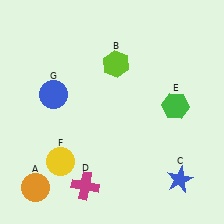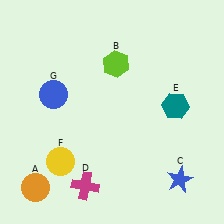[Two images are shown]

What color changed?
The hexagon (E) changed from green in Image 1 to teal in Image 2.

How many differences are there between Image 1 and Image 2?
There is 1 difference between the two images.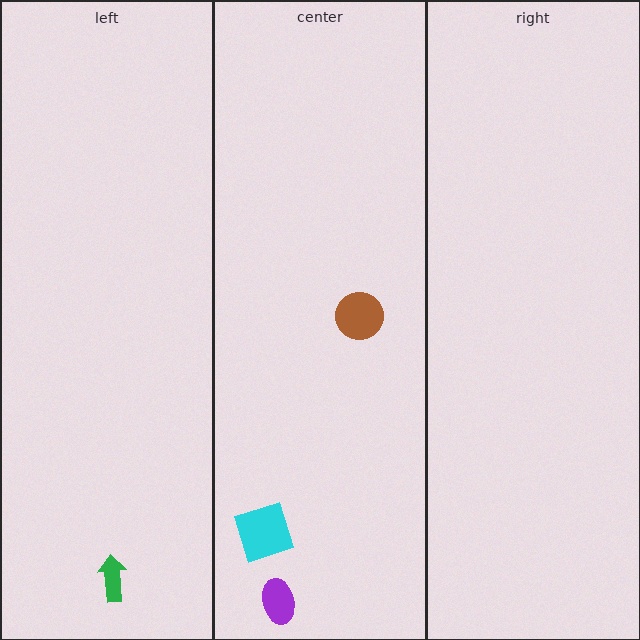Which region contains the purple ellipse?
The center region.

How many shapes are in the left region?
1.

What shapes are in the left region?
The green arrow.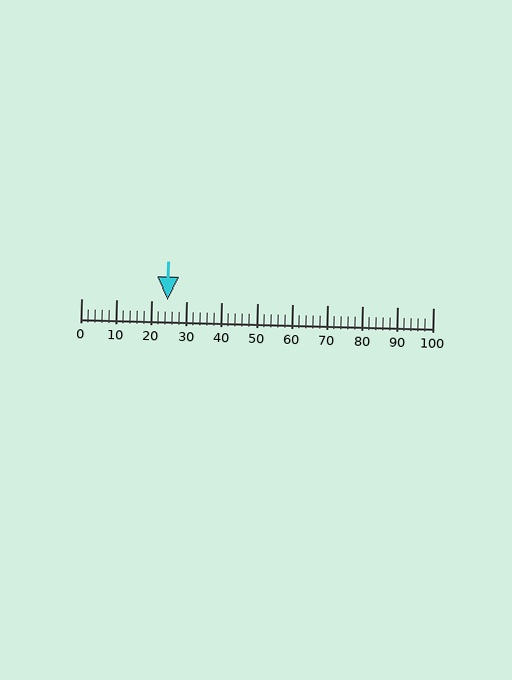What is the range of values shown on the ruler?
The ruler shows values from 0 to 100.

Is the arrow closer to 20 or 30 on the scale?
The arrow is closer to 20.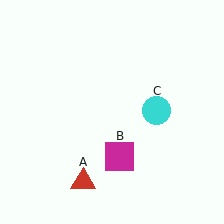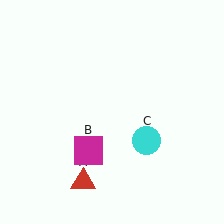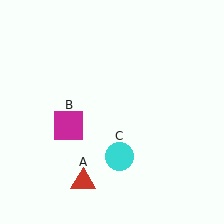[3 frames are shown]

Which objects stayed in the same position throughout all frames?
Red triangle (object A) remained stationary.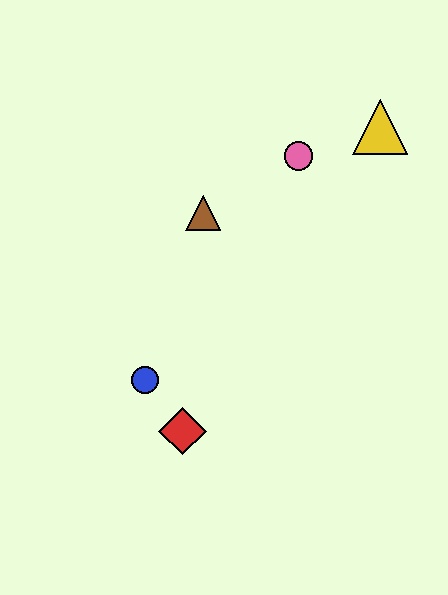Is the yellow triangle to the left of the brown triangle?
No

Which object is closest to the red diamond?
The blue circle is closest to the red diamond.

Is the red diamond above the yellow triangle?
No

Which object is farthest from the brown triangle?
The red diamond is farthest from the brown triangle.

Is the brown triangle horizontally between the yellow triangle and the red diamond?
Yes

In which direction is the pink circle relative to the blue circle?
The pink circle is above the blue circle.